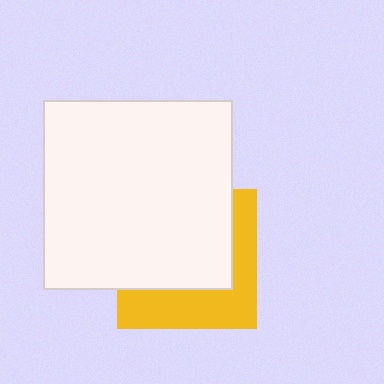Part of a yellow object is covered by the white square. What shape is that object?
It is a square.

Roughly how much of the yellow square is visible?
A small part of it is visible (roughly 41%).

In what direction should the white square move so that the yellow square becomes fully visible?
The white square should move toward the upper-left. That is the shortest direction to clear the overlap and leave the yellow square fully visible.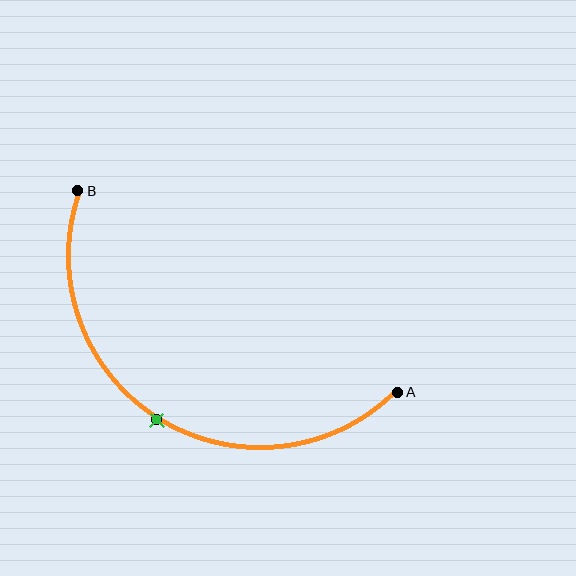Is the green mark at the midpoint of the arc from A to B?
Yes. The green mark lies on the arc at equal arc-length from both A and B — it is the arc midpoint.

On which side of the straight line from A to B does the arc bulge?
The arc bulges below the straight line connecting A and B.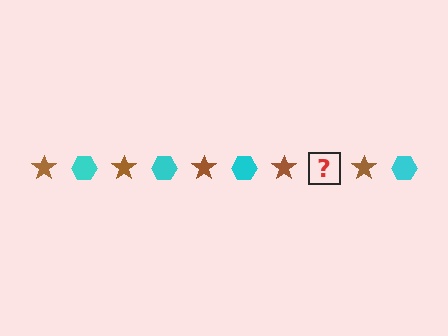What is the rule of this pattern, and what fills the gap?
The rule is that the pattern alternates between brown star and cyan hexagon. The gap should be filled with a cyan hexagon.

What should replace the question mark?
The question mark should be replaced with a cyan hexagon.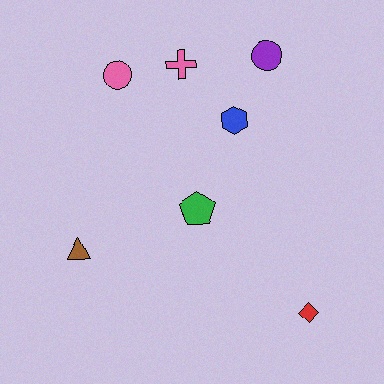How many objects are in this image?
There are 7 objects.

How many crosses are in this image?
There is 1 cross.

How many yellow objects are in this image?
There are no yellow objects.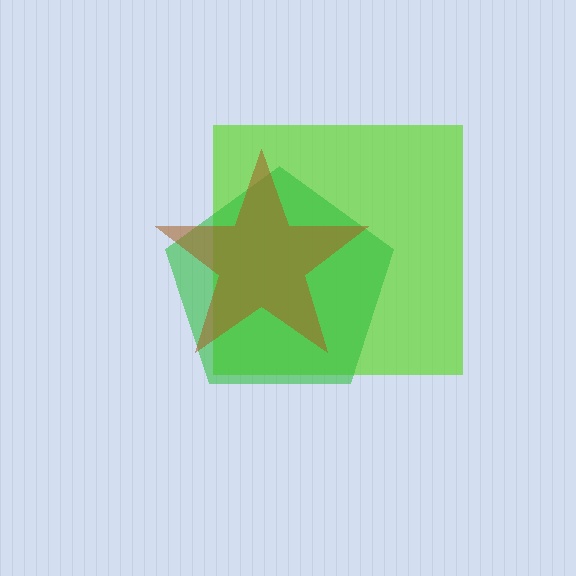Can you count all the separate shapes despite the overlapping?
Yes, there are 3 separate shapes.